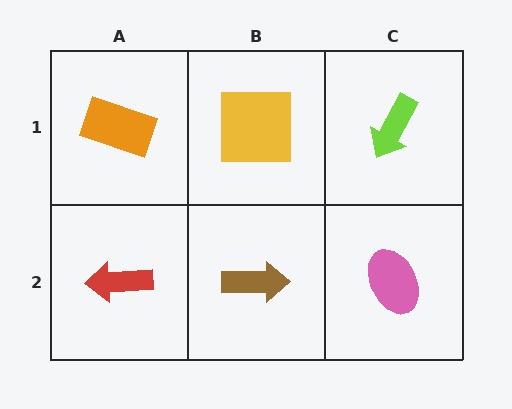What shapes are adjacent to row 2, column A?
An orange rectangle (row 1, column A), a brown arrow (row 2, column B).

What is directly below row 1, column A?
A red arrow.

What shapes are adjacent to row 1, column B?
A brown arrow (row 2, column B), an orange rectangle (row 1, column A), a lime arrow (row 1, column C).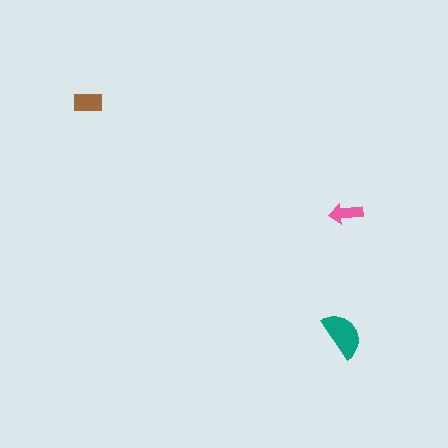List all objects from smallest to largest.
The pink arrow, the brown rectangle, the teal semicircle.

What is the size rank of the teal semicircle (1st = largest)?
1st.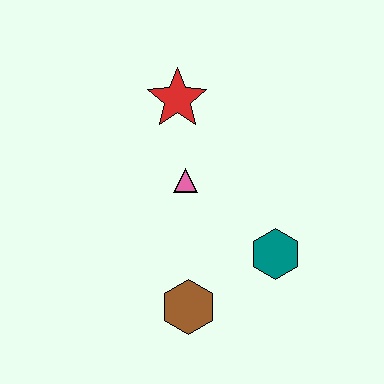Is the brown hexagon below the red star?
Yes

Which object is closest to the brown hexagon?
The teal hexagon is closest to the brown hexagon.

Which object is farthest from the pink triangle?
The brown hexagon is farthest from the pink triangle.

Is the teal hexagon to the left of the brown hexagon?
No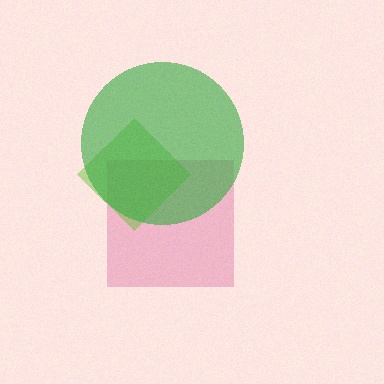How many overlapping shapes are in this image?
There are 3 overlapping shapes in the image.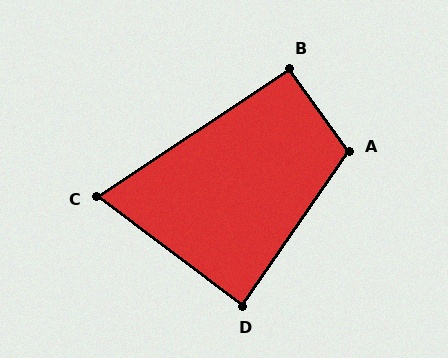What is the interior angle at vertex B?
Approximately 92 degrees (approximately right).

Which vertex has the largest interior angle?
A, at approximately 109 degrees.